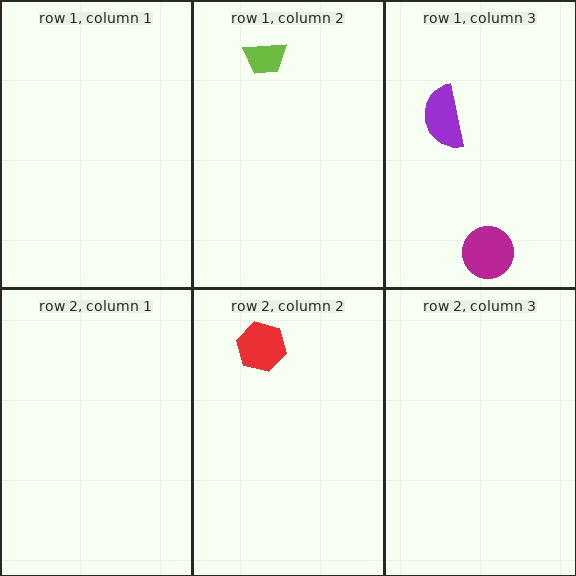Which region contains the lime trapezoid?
The row 1, column 2 region.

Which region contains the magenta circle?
The row 1, column 3 region.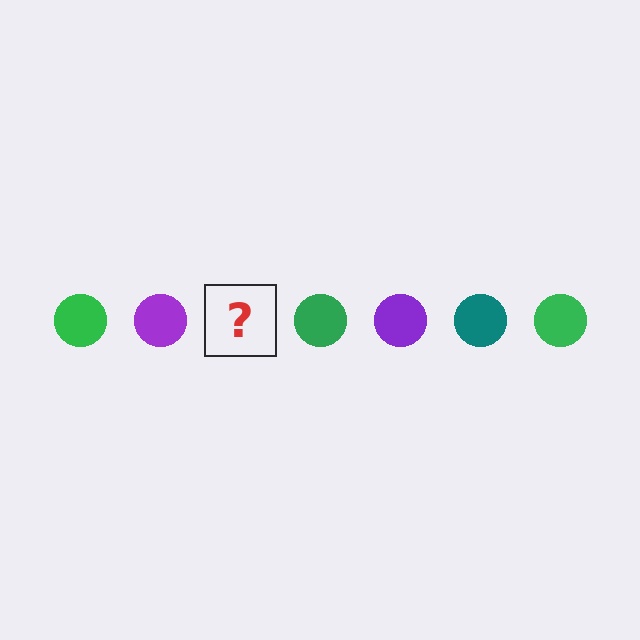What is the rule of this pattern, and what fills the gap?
The rule is that the pattern cycles through green, purple, teal circles. The gap should be filled with a teal circle.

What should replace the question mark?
The question mark should be replaced with a teal circle.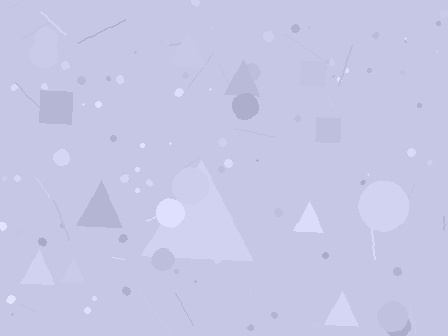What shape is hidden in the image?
A triangle is hidden in the image.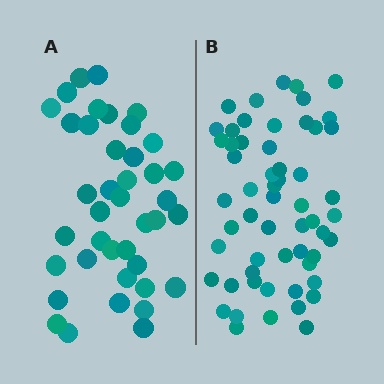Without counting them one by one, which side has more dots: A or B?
Region B (the right region) has more dots.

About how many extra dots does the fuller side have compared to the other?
Region B has approximately 15 more dots than region A.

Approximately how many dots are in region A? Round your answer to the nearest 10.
About 40 dots.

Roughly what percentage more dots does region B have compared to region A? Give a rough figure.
About 40% more.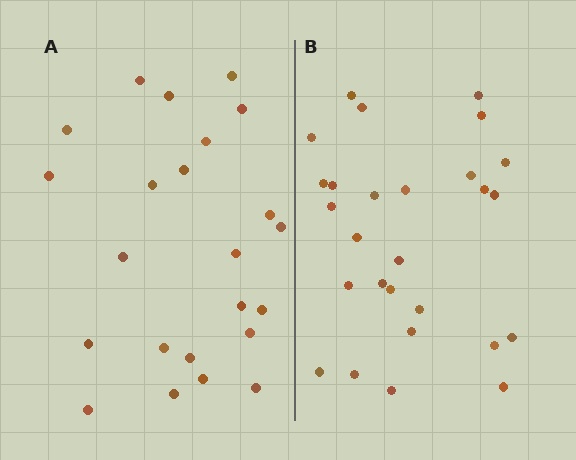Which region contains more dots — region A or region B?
Region B (the right region) has more dots.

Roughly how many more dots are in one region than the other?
Region B has about 4 more dots than region A.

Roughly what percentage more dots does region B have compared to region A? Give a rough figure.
About 15% more.